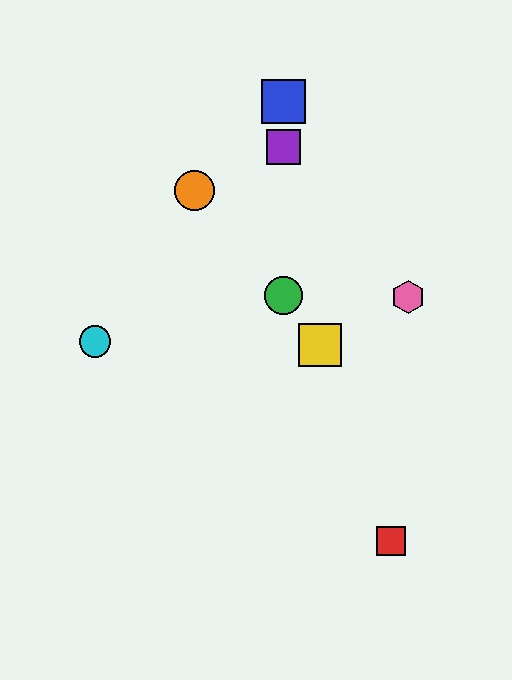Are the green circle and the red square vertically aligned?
No, the green circle is at x≈283 and the red square is at x≈391.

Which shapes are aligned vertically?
The blue square, the green circle, the purple square are aligned vertically.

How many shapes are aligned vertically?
3 shapes (the blue square, the green circle, the purple square) are aligned vertically.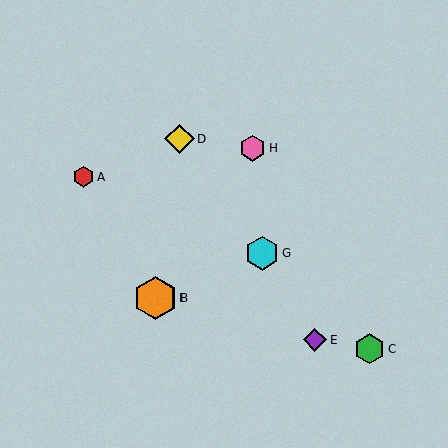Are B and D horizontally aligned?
No, B is at y≈298 and D is at y≈139.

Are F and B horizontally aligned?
Yes, both are at y≈298.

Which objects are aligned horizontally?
Objects B, F are aligned horizontally.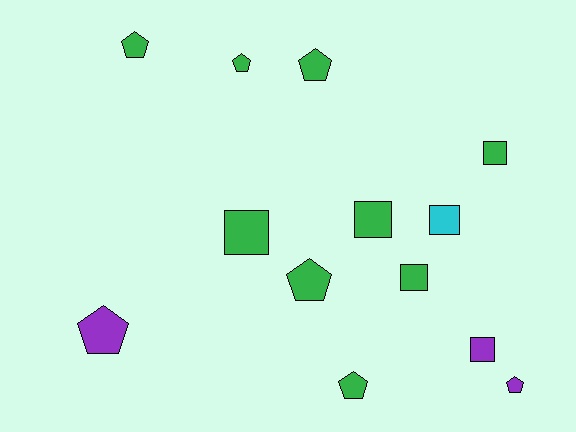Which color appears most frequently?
Green, with 9 objects.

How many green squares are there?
There are 4 green squares.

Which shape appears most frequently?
Pentagon, with 7 objects.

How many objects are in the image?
There are 13 objects.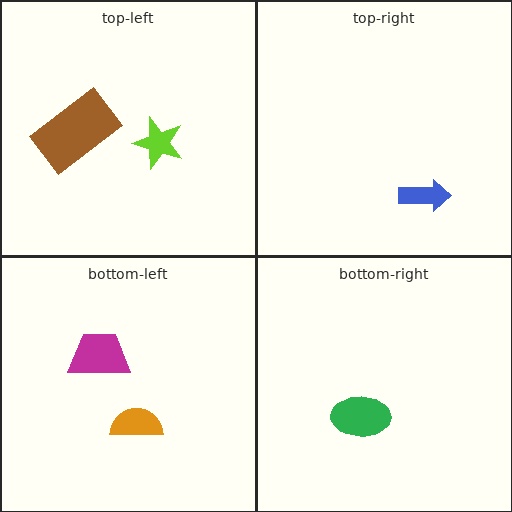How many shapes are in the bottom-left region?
2.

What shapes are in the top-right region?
The blue arrow.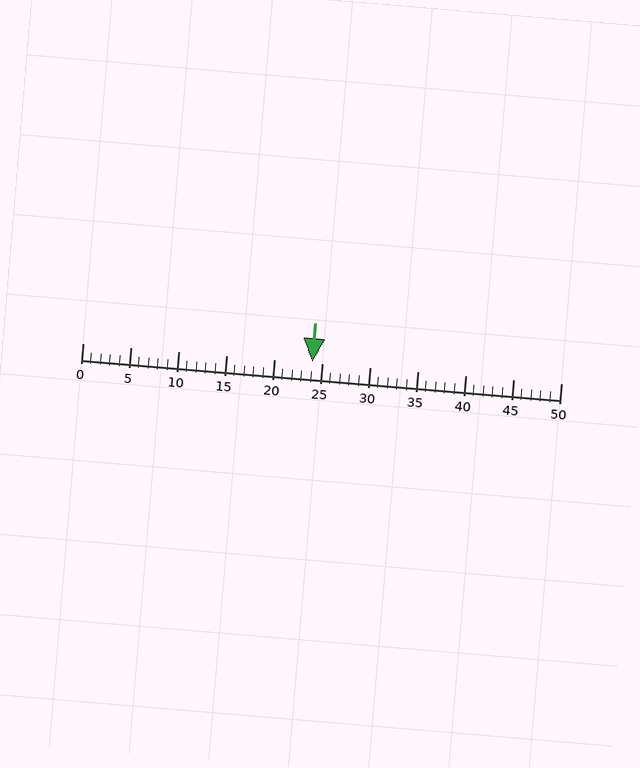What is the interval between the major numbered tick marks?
The major tick marks are spaced 5 units apart.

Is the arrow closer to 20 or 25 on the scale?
The arrow is closer to 25.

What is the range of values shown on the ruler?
The ruler shows values from 0 to 50.